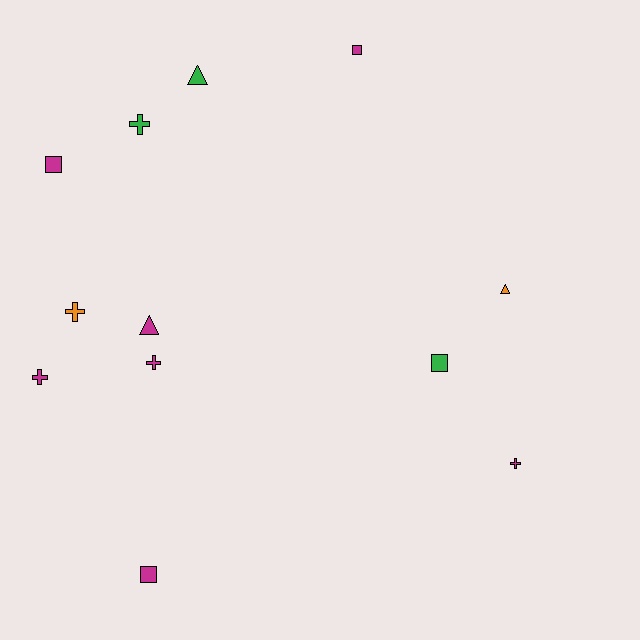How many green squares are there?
There is 1 green square.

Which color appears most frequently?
Magenta, with 7 objects.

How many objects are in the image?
There are 12 objects.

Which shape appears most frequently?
Cross, with 5 objects.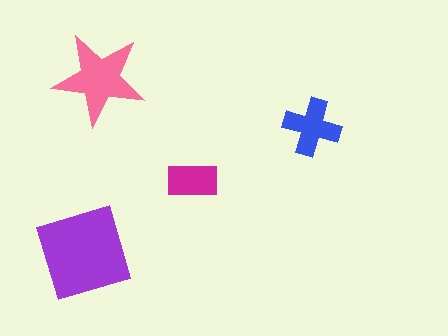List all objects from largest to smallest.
The purple diamond, the pink star, the blue cross, the magenta rectangle.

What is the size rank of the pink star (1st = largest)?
2nd.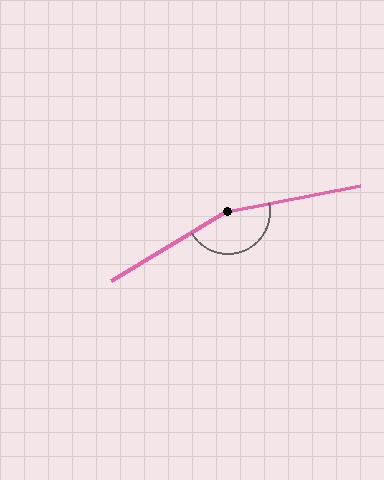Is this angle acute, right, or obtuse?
It is obtuse.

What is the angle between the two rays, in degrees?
Approximately 160 degrees.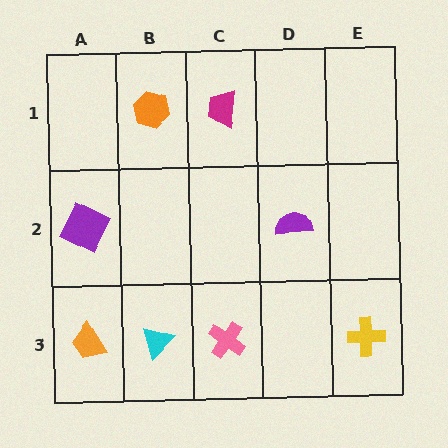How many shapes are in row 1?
2 shapes.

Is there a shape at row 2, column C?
No, that cell is empty.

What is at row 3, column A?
An orange trapezoid.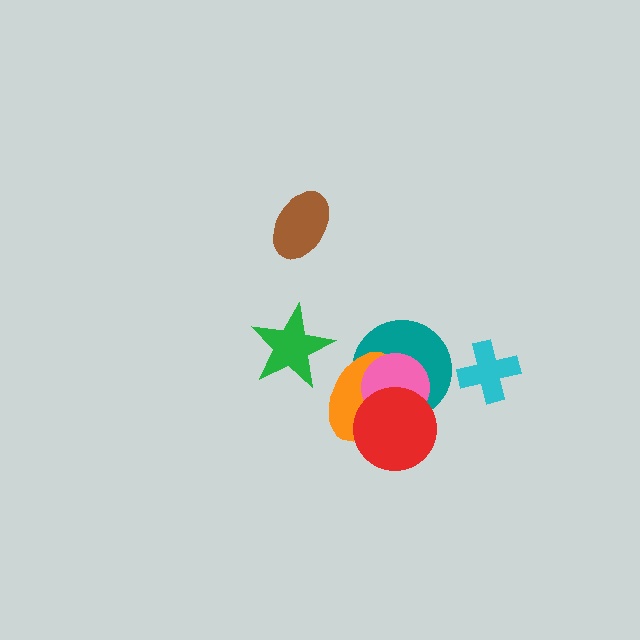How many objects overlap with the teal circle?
3 objects overlap with the teal circle.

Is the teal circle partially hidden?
Yes, it is partially covered by another shape.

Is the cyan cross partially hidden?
No, no other shape covers it.